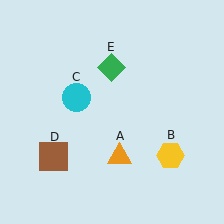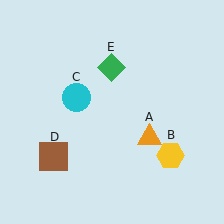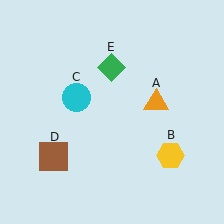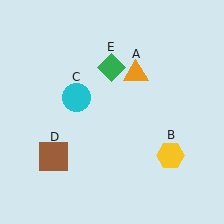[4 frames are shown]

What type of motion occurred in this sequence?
The orange triangle (object A) rotated counterclockwise around the center of the scene.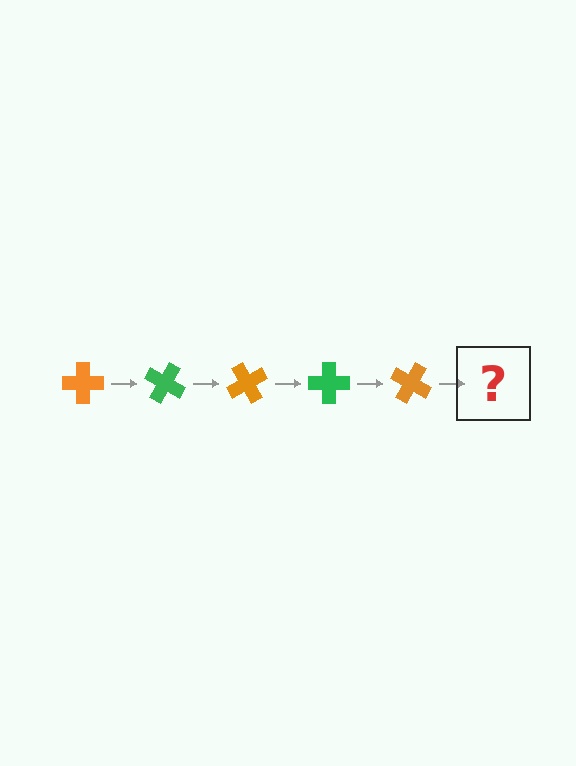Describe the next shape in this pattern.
It should be a green cross, rotated 150 degrees from the start.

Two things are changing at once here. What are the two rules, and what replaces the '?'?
The two rules are that it rotates 30 degrees each step and the color cycles through orange and green. The '?' should be a green cross, rotated 150 degrees from the start.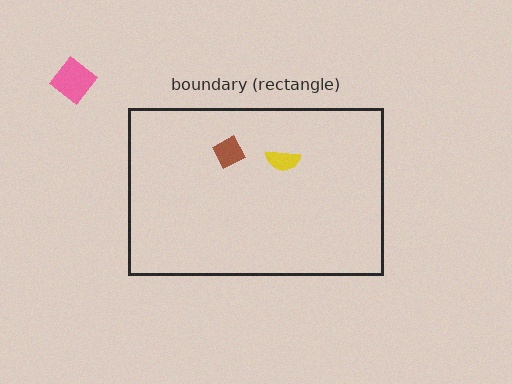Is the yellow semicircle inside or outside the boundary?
Inside.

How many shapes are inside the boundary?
2 inside, 1 outside.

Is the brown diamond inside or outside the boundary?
Inside.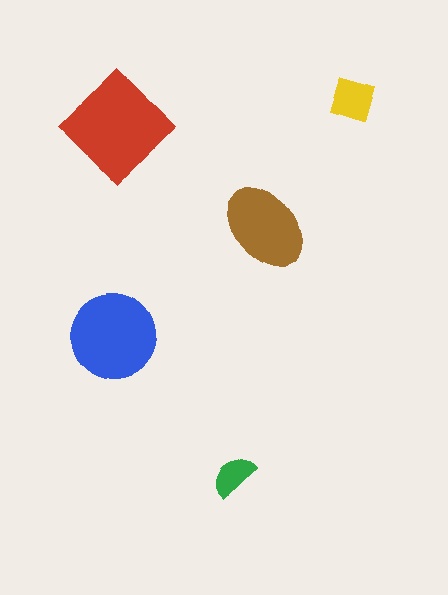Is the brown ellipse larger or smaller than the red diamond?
Smaller.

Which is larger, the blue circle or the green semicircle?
The blue circle.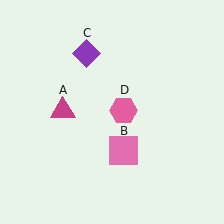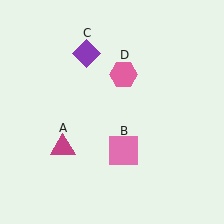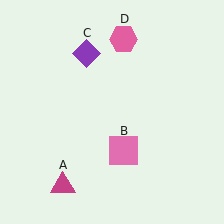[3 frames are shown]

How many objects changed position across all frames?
2 objects changed position: magenta triangle (object A), pink hexagon (object D).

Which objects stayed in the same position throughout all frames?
Pink square (object B) and purple diamond (object C) remained stationary.